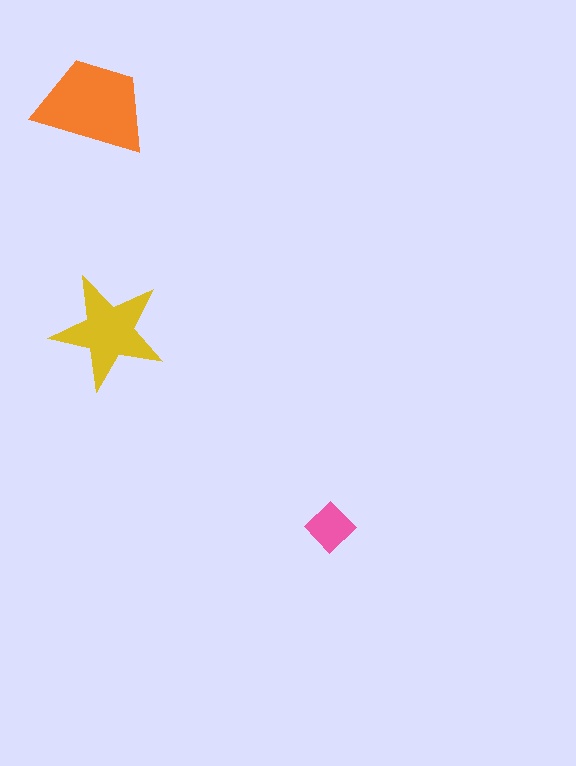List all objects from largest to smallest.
The orange trapezoid, the yellow star, the pink diamond.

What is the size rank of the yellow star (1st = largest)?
2nd.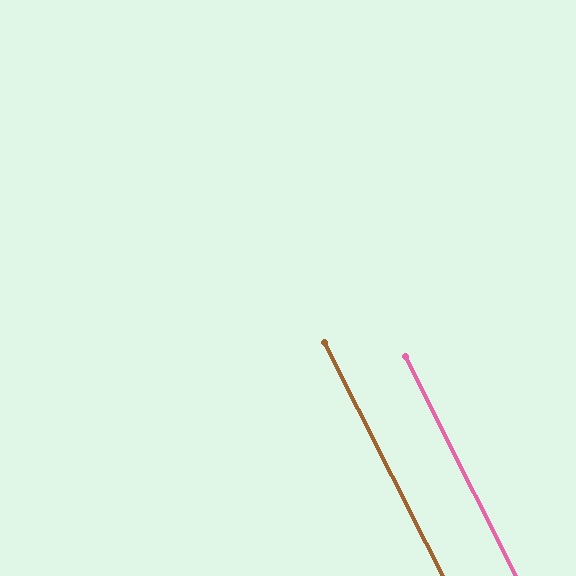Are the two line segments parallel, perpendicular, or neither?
Parallel — their directions differ by only 0.1°.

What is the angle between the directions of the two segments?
Approximately 0 degrees.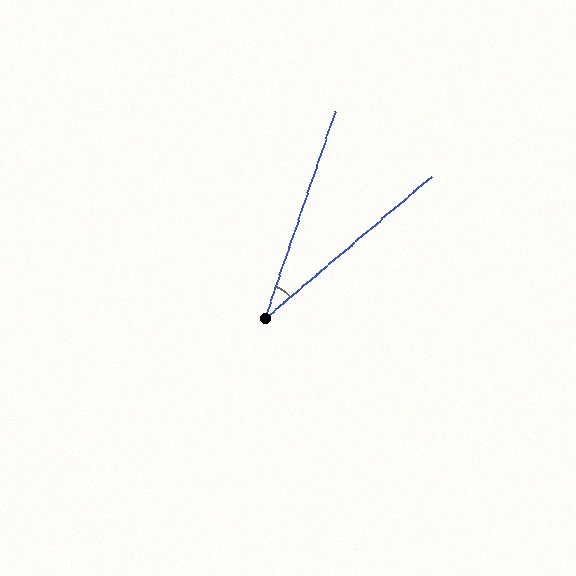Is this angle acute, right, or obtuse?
It is acute.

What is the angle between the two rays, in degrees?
Approximately 31 degrees.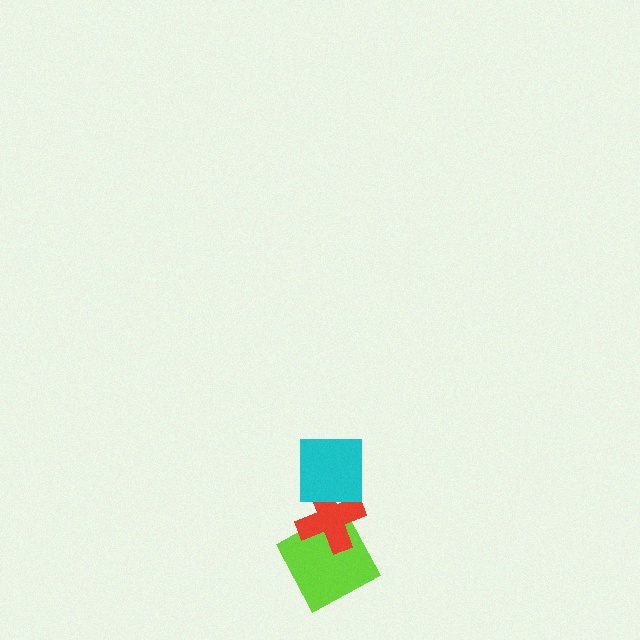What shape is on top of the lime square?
The red cross is on top of the lime square.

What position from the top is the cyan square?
The cyan square is 1st from the top.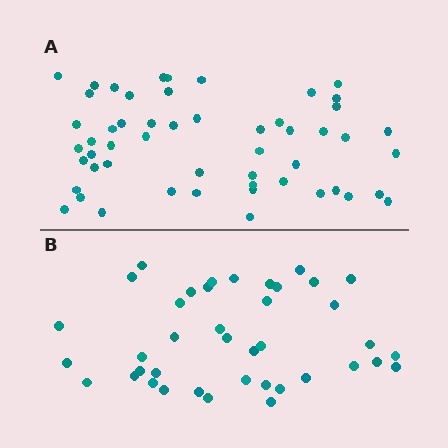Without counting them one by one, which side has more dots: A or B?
Region A (the top region) has more dots.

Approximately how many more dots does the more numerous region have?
Region A has approximately 15 more dots than region B.